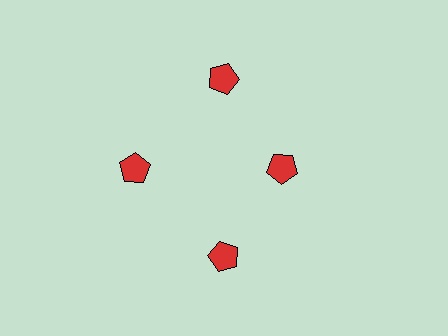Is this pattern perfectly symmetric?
No. The 4 red pentagons are arranged in a ring, but one element near the 3 o'clock position is pulled inward toward the center, breaking the 4-fold rotational symmetry.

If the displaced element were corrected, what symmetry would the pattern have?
It would have 4-fold rotational symmetry — the pattern would map onto itself every 90 degrees.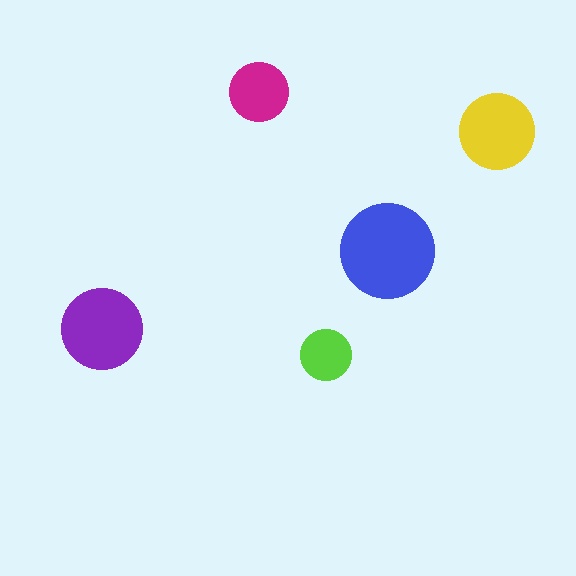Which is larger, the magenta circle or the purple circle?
The purple one.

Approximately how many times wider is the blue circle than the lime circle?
About 2 times wider.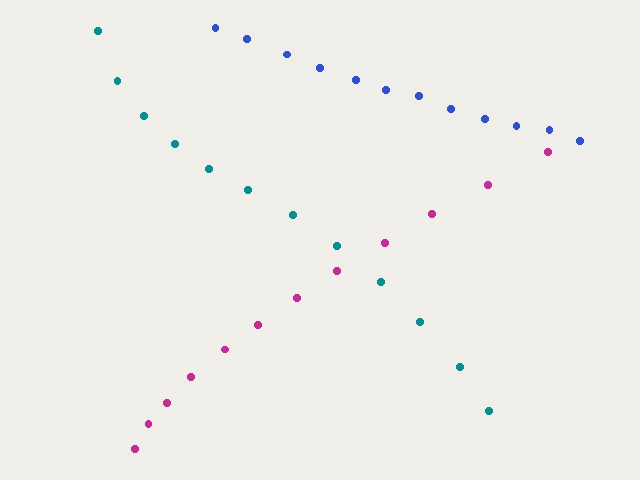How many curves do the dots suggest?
There are 3 distinct paths.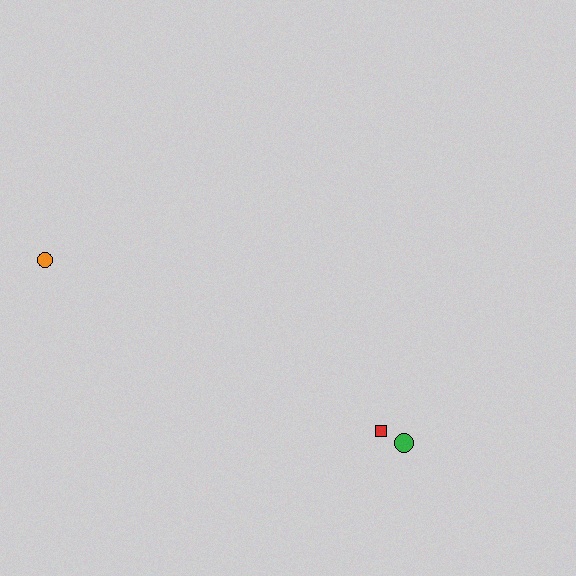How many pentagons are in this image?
There are no pentagons.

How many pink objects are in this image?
There are no pink objects.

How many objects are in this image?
There are 3 objects.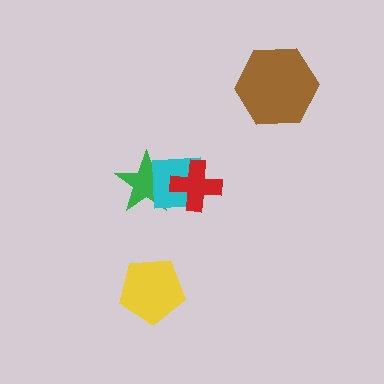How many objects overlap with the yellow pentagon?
0 objects overlap with the yellow pentagon.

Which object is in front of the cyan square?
The red cross is in front of the cyan square.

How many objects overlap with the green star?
2 objects overlap with the green star.